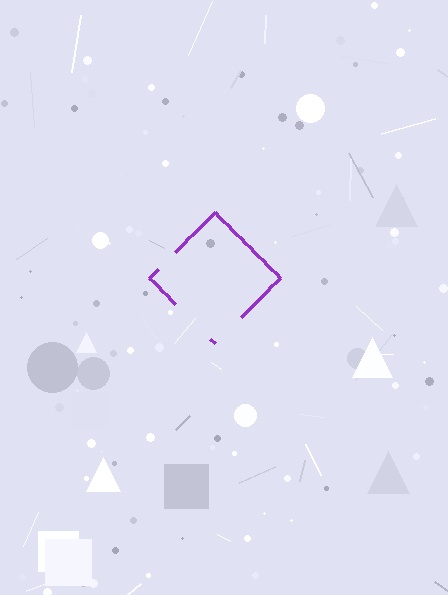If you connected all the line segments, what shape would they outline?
They would outline a diamond.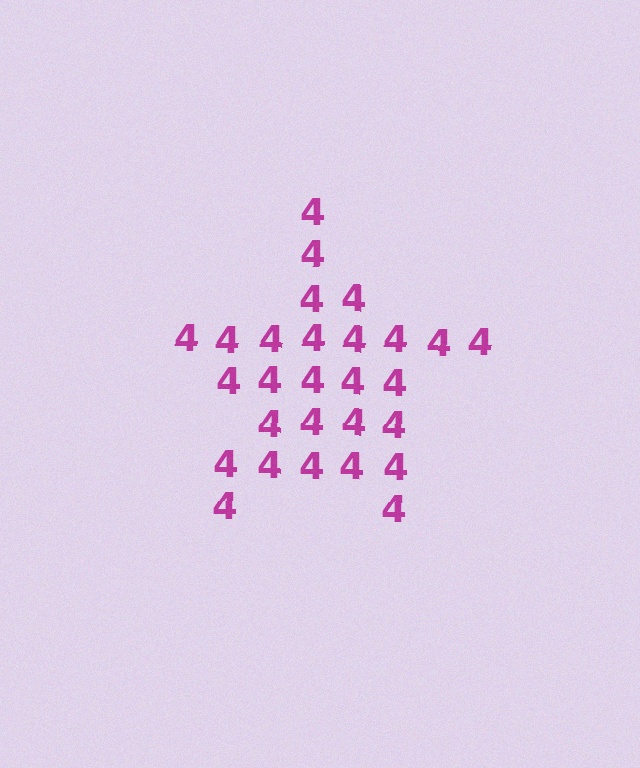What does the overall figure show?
The overall figure shows a star.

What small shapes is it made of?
It is made of small digit 4's.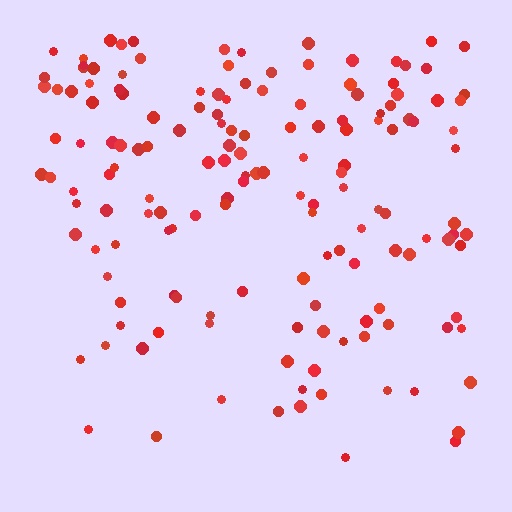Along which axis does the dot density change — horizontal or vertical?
Vertical.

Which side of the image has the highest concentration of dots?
The top.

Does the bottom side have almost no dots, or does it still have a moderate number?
Still a moderate number, just noticeably fewer than the top.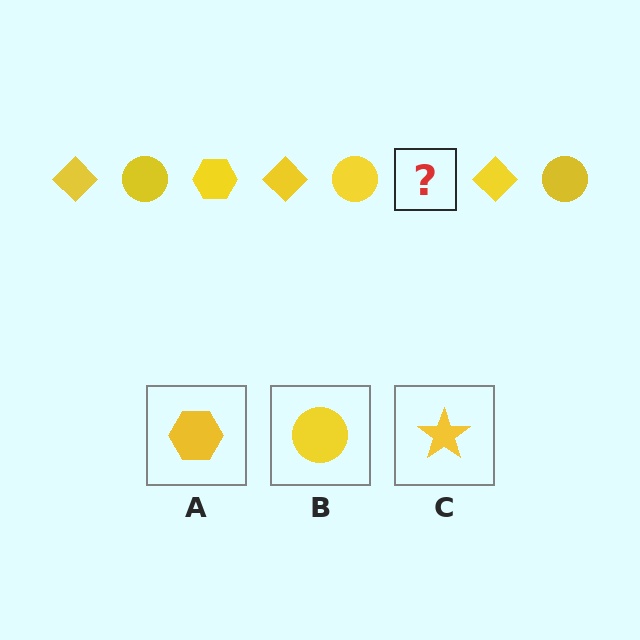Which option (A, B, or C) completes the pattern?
A.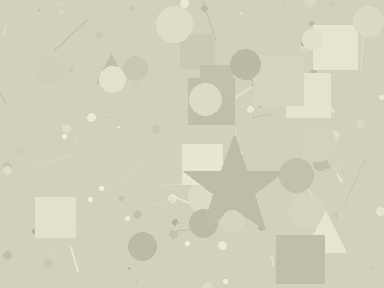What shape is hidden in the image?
A star is hidden in the image.